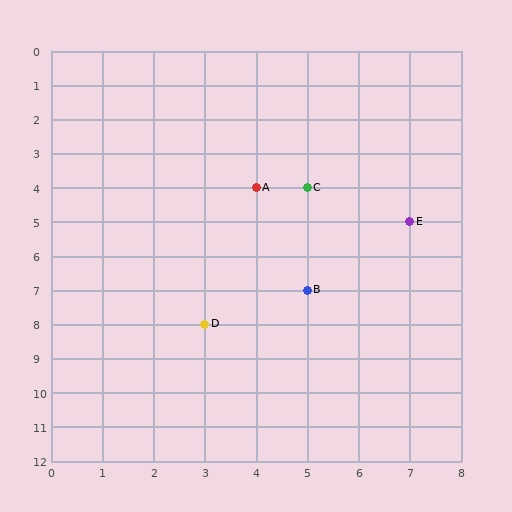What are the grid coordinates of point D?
Point D is at grid coordinates (3, 8).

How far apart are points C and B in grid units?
Points C and B are 3 rows apart.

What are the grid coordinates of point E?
Point E is at grid coordinates (7, 5).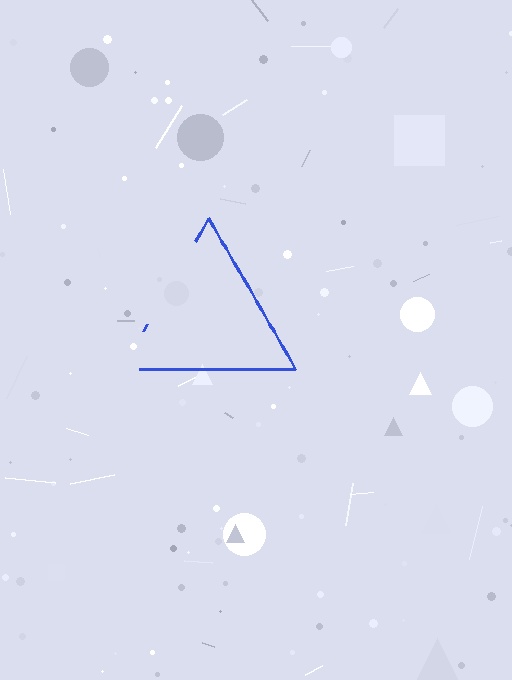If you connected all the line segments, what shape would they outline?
They would outline a triangle.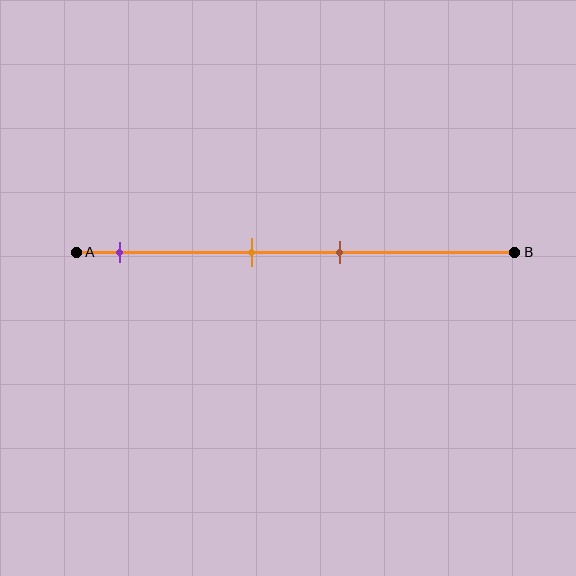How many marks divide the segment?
There are 3 marks dividing the segment.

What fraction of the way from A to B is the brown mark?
The brown mark is approximately 60% (0.6) of the way from A to B.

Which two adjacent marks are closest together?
The orange and brown marks are the closest adjacent pair.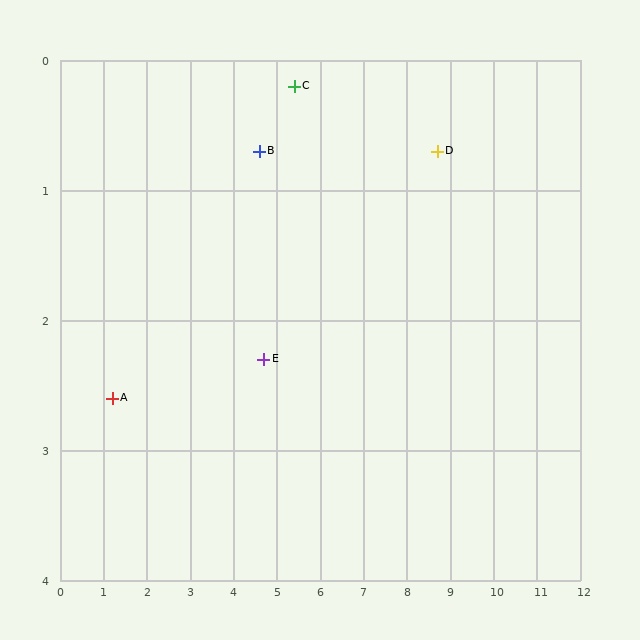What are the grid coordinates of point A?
Point A is at approximately (1.2, 2.6).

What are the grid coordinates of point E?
Point E is at approximately (4.7, 2.3).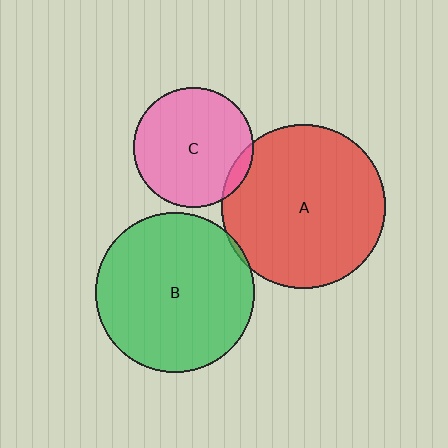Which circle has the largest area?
Circle A (red).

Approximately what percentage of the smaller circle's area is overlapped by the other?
Approximately 5%.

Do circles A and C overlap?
Yes.